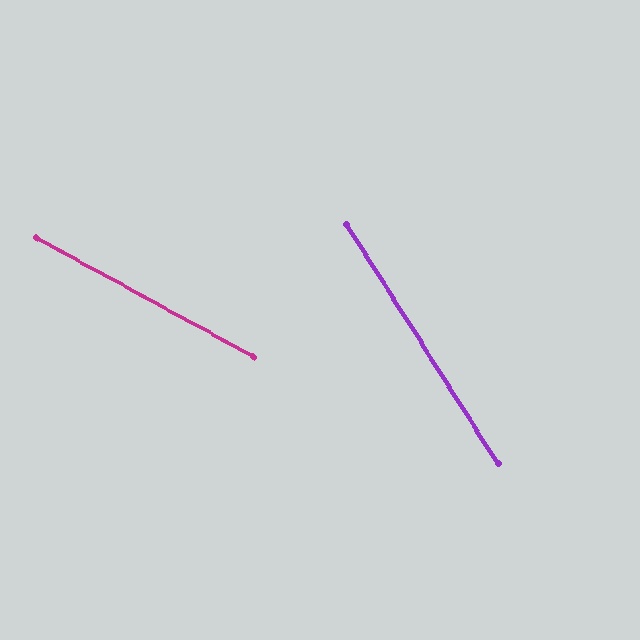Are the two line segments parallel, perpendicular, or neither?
Neither parallel nor perpendicular — they differ by about 29°.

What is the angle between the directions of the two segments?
Approximately 29 degrees.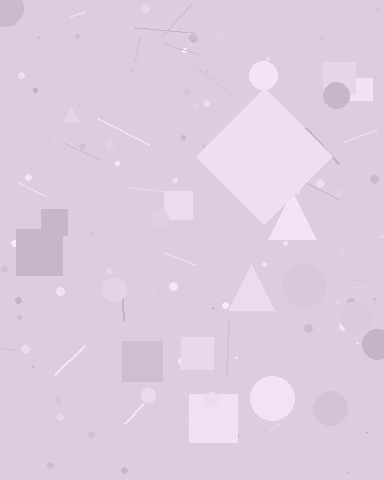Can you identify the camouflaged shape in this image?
The camouflaged shape is a diamond.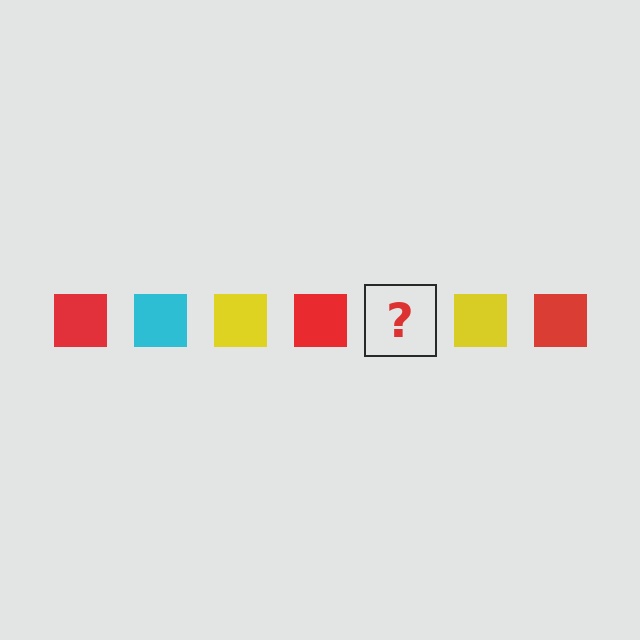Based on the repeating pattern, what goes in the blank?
The blank should be a cyan square.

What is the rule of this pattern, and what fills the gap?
The rule is that the pattern cycles through red, cyan, yellow squares. The gap should be filled with a cyan square.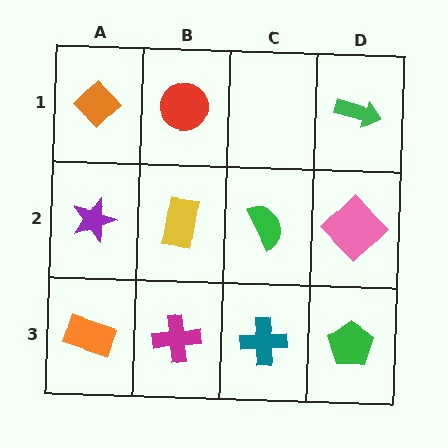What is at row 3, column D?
A green pentagon.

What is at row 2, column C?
A green semicircle.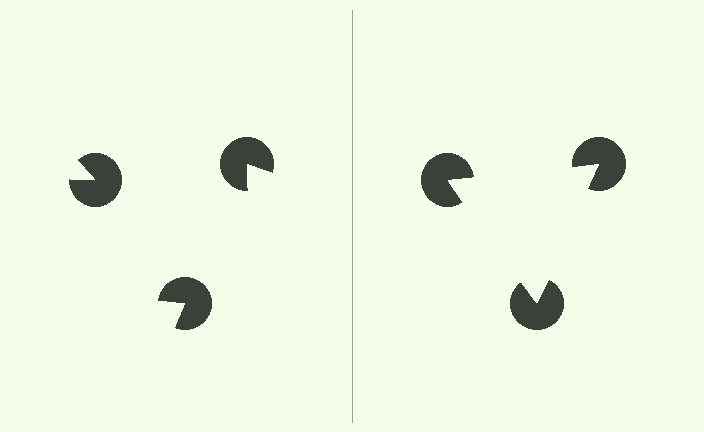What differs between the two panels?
The pac-man discs are positioned identically on both sides; only the wedge orientations differ. On the right they align to a triangle; on the left they are misaligned.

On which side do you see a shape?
An illusory triangle appears on the right side. On the left side the wedge cuts are rotated, so no coherent shape forms.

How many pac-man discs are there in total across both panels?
6 — 3 on each side.